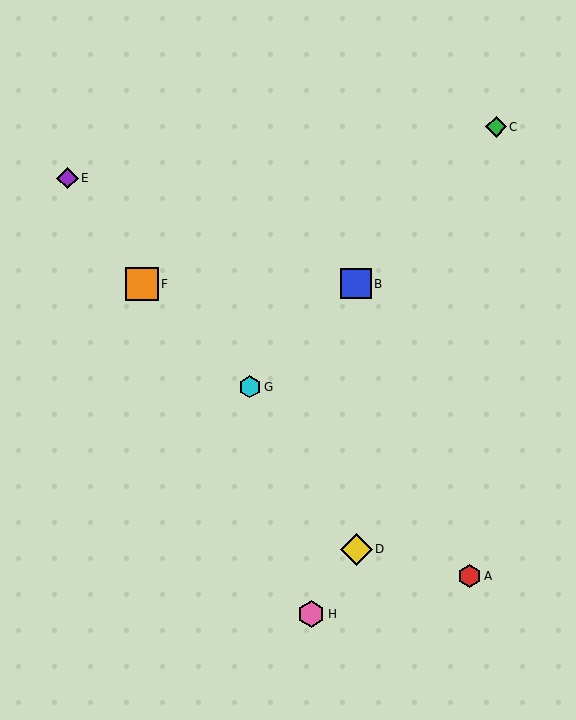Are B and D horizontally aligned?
No, B is at y≈284 and D is at y≈549.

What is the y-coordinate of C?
Object C is at y≈127.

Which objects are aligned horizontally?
Objects B, F are aligned horizontally.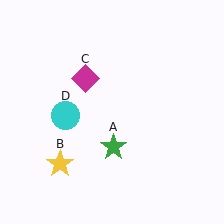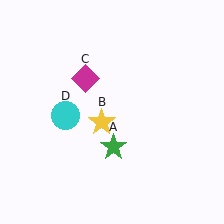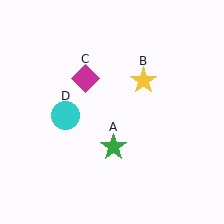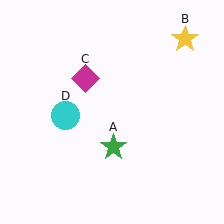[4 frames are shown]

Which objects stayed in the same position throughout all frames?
Green star (object A) and magenta diamond (object C) and cyan circle (object D) remained stationary.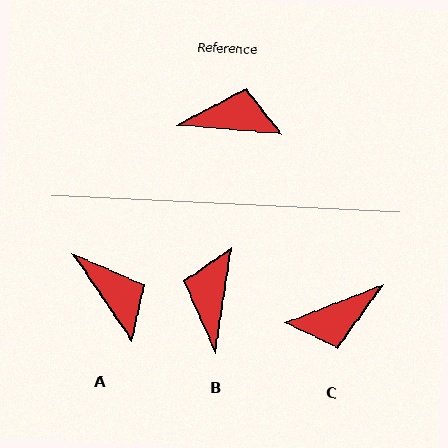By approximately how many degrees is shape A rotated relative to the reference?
Approximately 51 degrees clockwise.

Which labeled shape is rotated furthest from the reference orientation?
C, about 154 degrees away.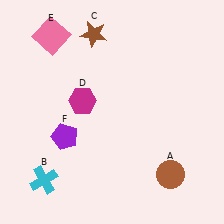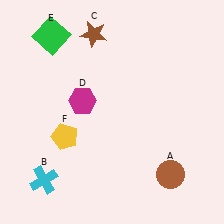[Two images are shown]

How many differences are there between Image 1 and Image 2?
There are 2 differences between the two images.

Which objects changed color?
E changed from pink to green. F changed from purple to yellow.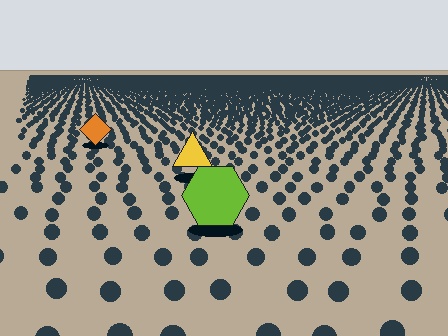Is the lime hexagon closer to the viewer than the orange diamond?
Yes. The lime hexagon is closer — you can tell from the texture gradient: the ground texture is coarser near it.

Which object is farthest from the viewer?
The orange diamond is farthest from the viewer. It appears smaller and the ground texture around it is denser.